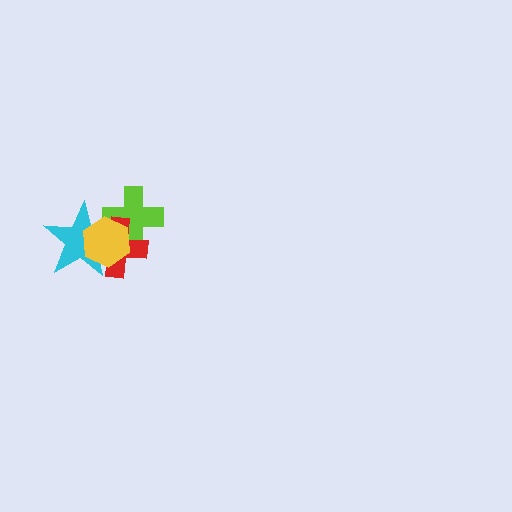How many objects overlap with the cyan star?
3 objects overlap with the cyan star.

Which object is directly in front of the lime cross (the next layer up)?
The red cross is directly in front of the lime cross.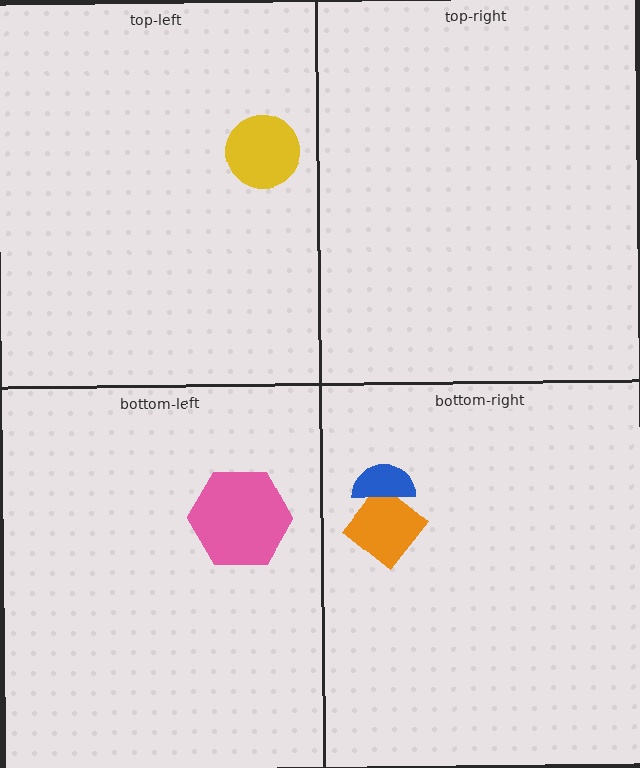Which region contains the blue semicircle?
The bottom-right region.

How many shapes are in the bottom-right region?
2.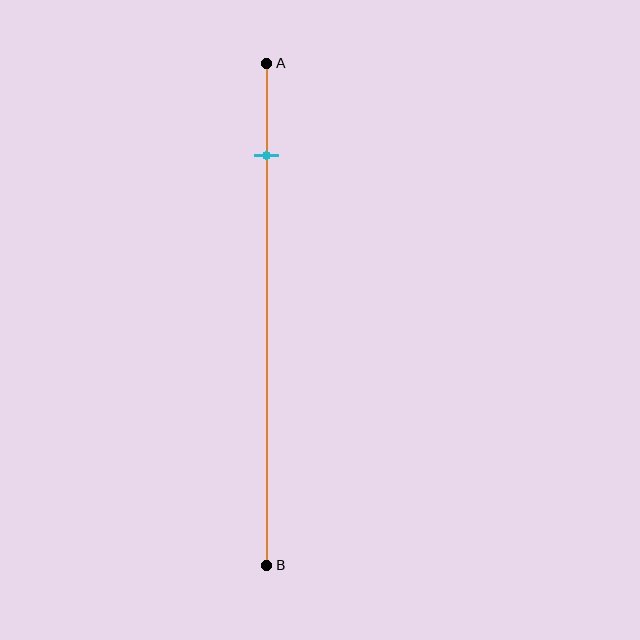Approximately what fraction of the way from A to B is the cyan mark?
The cyan mark is approximately 20% of the way from A to B.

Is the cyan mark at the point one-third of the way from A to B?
No, the mark is at about 20% from A, not at the 33% one-third point.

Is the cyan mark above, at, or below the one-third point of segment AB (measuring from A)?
The cyan mark is above the one-third point of segment AB.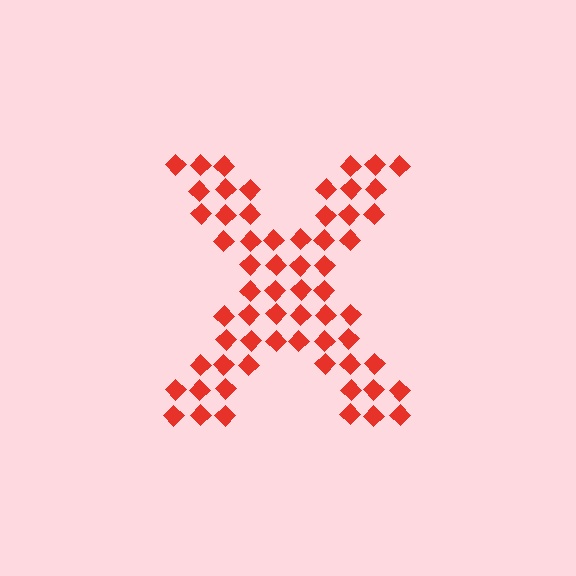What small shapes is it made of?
It is made of small diamonds.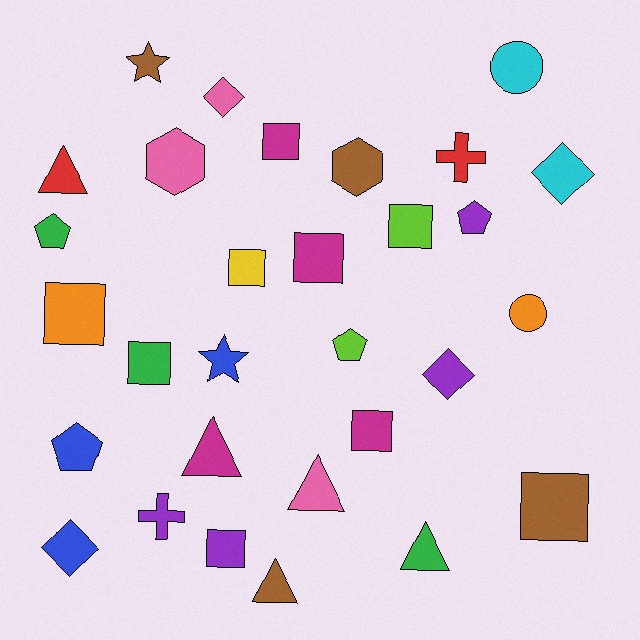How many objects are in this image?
There are 30 objects.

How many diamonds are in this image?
There are 4 diamonds.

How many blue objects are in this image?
There are 3 blue objects.